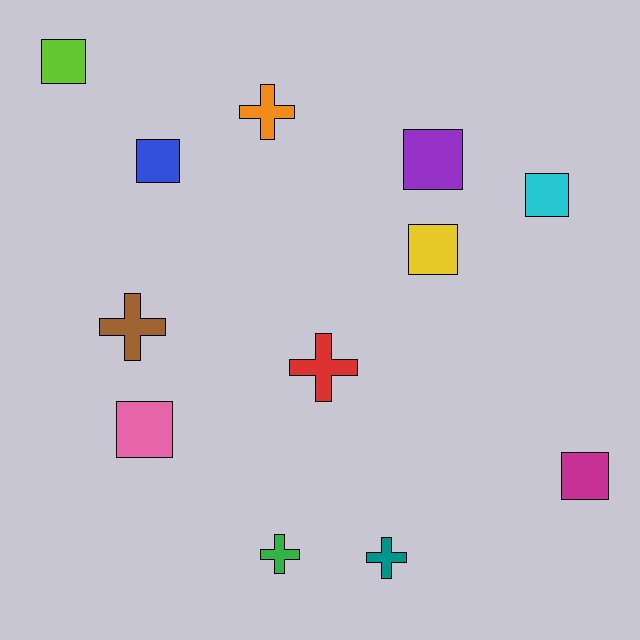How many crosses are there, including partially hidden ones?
There are 5 crosses.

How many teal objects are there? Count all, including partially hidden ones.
There is 1 teal object.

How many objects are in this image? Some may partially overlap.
There are 12 objects.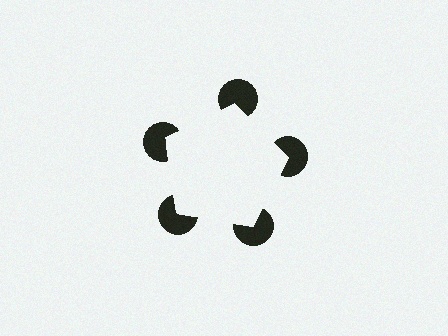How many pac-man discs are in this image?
There are 5 — one at each vertex of the illusory pentagon.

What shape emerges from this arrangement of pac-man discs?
An illusory pentagon — its edges are inferred from the aligned wedge cuts in the pac-man discs, not physically drawn.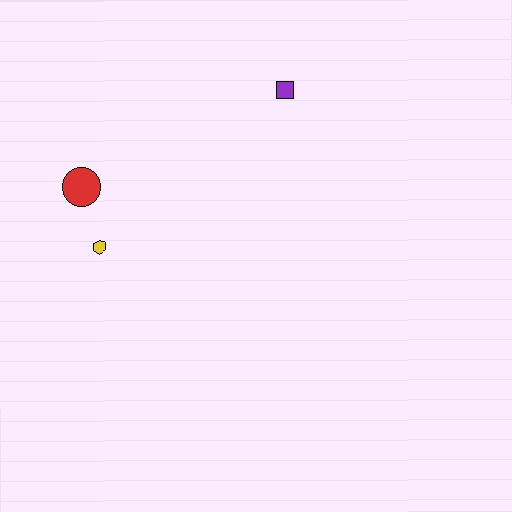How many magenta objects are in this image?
There are no magenta objects.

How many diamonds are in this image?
There are no diamonds.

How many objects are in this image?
There are 3 objects.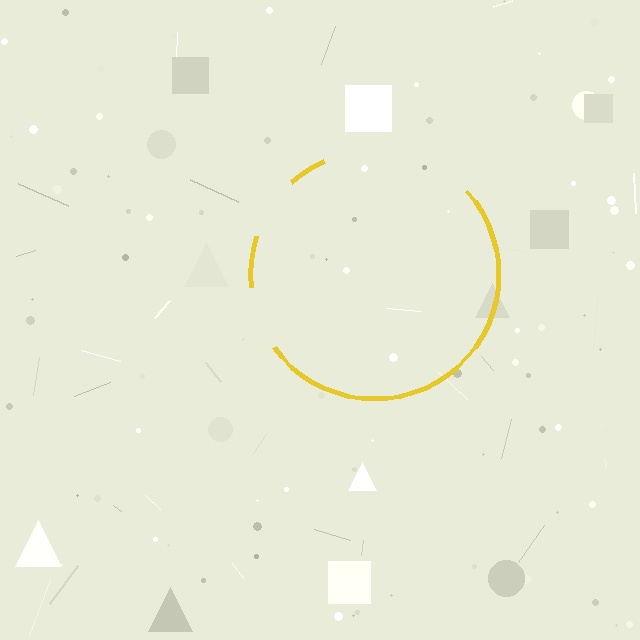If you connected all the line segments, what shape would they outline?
They would outline a circle.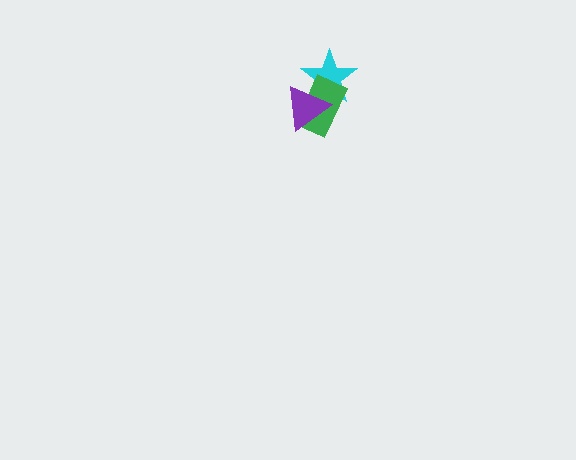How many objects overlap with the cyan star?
2 objects overlap with the cyan star.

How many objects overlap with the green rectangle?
2 objects overlap with the green rectangle.